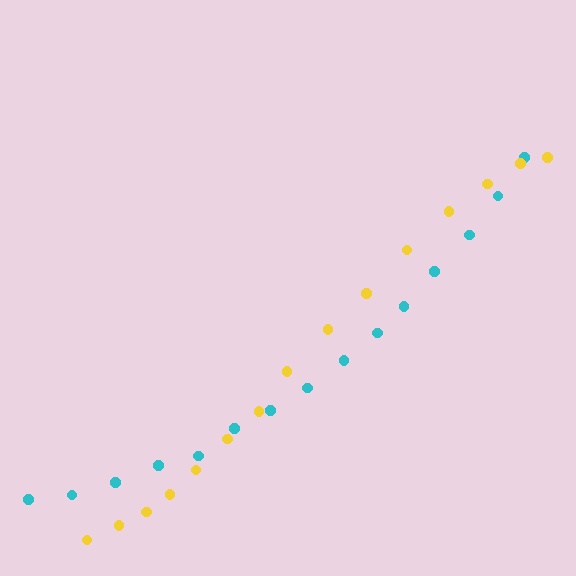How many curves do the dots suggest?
There are 2 distinct paths.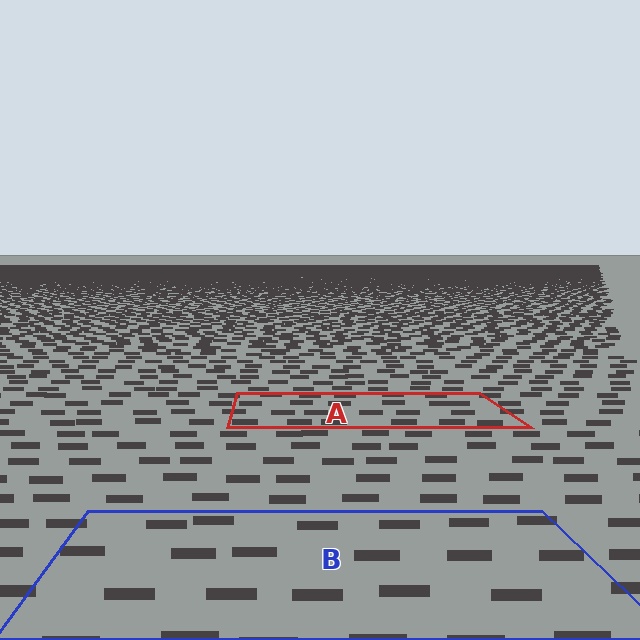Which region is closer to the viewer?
Region B is closer. The texture elements there are larger and more spread out.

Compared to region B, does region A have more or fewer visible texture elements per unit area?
Region A has more texture elements per unit area — they are packed more densely because it is farther away.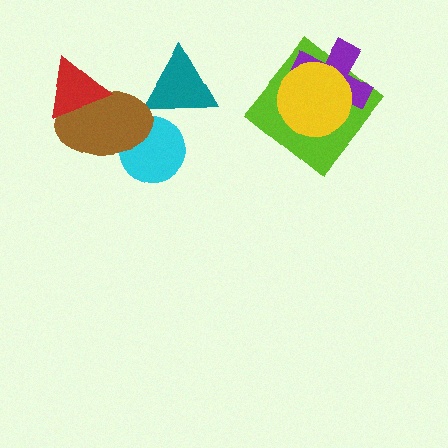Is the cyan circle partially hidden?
Yes, it is partially covered by another shape.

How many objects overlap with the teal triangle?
0 objects overlap with the teal triangle.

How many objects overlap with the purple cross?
2 objects overlap with the purple cross.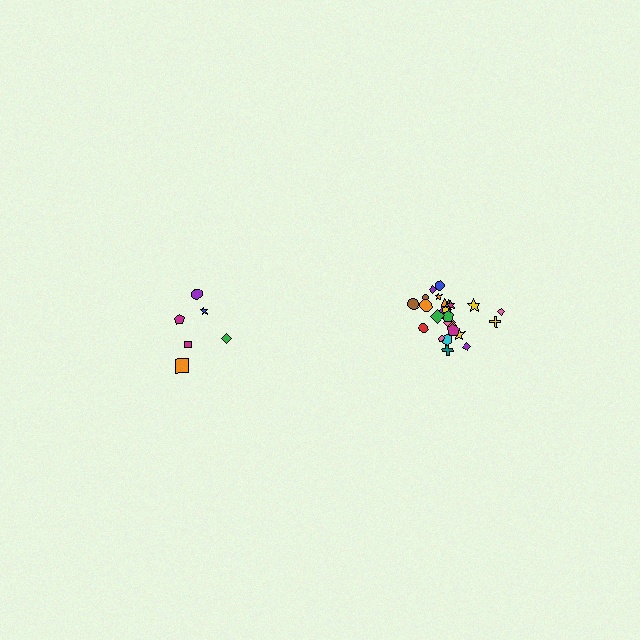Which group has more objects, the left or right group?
The right group.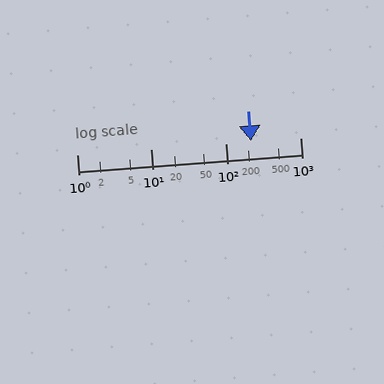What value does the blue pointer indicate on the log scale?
The pointer indicates approximately 220.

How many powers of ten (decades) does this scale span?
The scale spans 3 decades, from 1 to 1000.